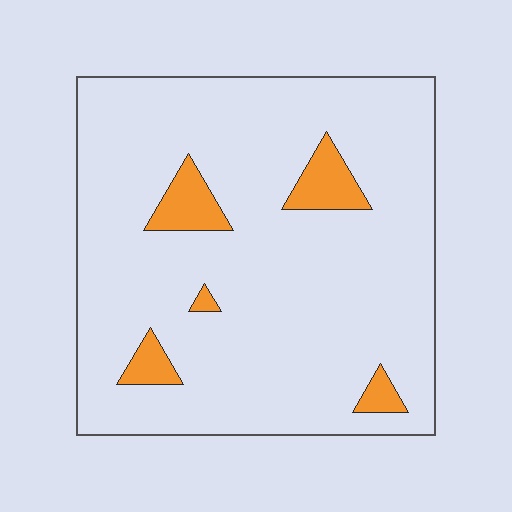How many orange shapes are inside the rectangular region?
5.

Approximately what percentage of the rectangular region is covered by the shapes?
Approximately 10%.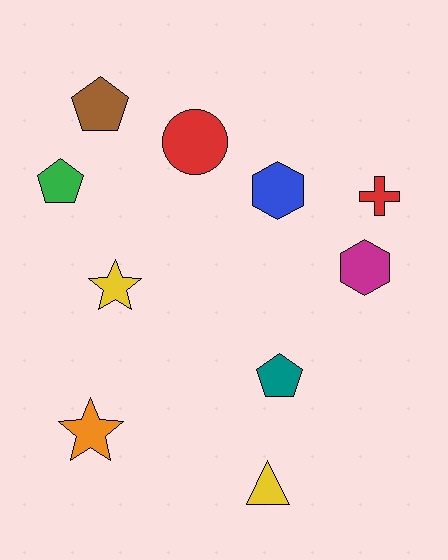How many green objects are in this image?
There is 1 green object.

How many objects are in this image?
There are 10 objects.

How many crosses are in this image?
There is 1 cross.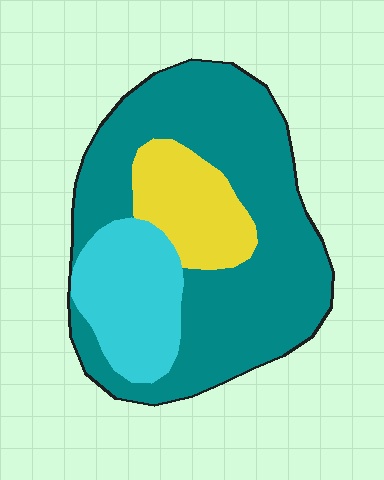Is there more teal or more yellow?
Teal.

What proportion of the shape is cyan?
Cyan takes up about one fifth (1/5) of the shape.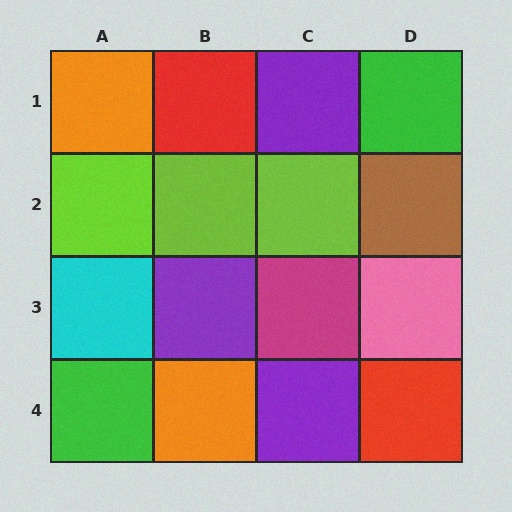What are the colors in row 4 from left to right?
Green, orange, purple, red.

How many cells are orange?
2 cells are orange.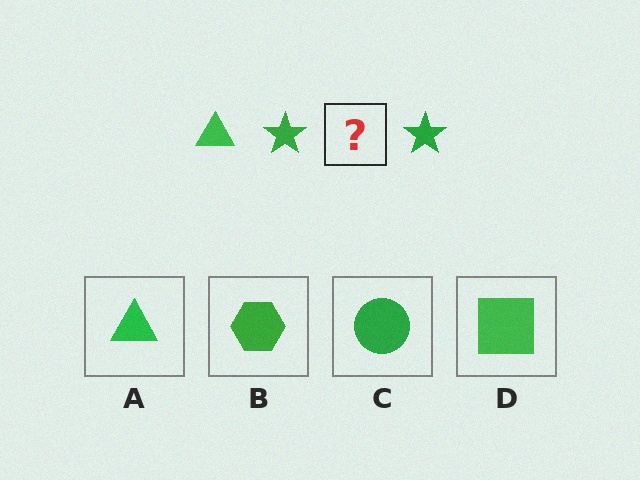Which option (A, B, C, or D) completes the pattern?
A.